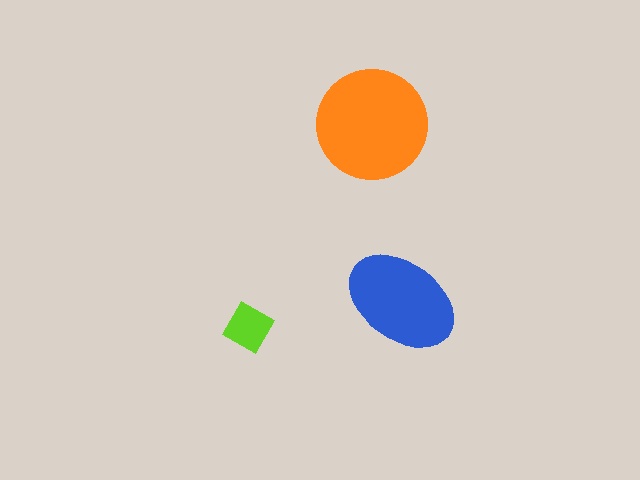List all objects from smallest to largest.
The lime square, the blue ellipse, the orange circle.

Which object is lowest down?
The lime square is bottommost.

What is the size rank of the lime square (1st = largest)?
3rd.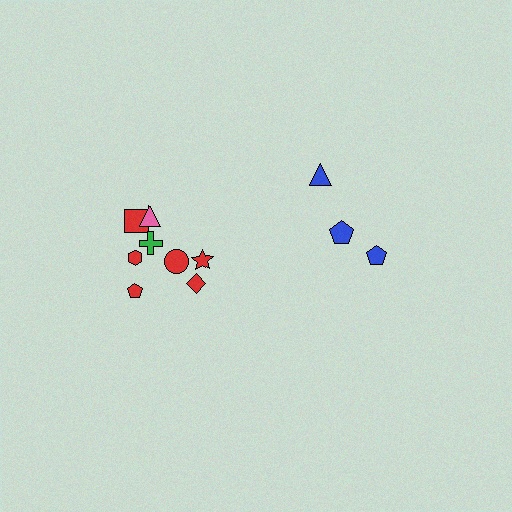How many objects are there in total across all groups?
There are 11 objects.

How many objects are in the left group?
There are 8 objects.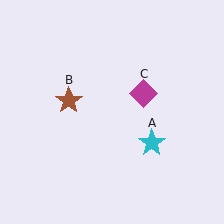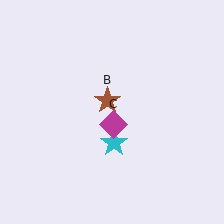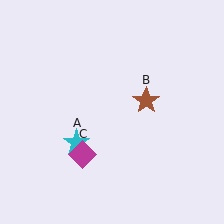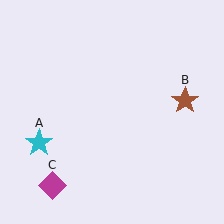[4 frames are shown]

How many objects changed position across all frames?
3 objects changed position: cyan star (object A), brown star (object B), magenta diamond (object C).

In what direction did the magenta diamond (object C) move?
The magenta diamond (object C) moved down and to the left.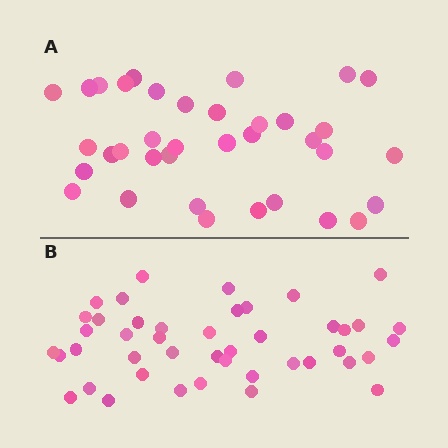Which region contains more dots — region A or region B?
Region B (the bottom region) has more dots.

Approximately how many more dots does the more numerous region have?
Region B has roughly 8 or so more dots than region A.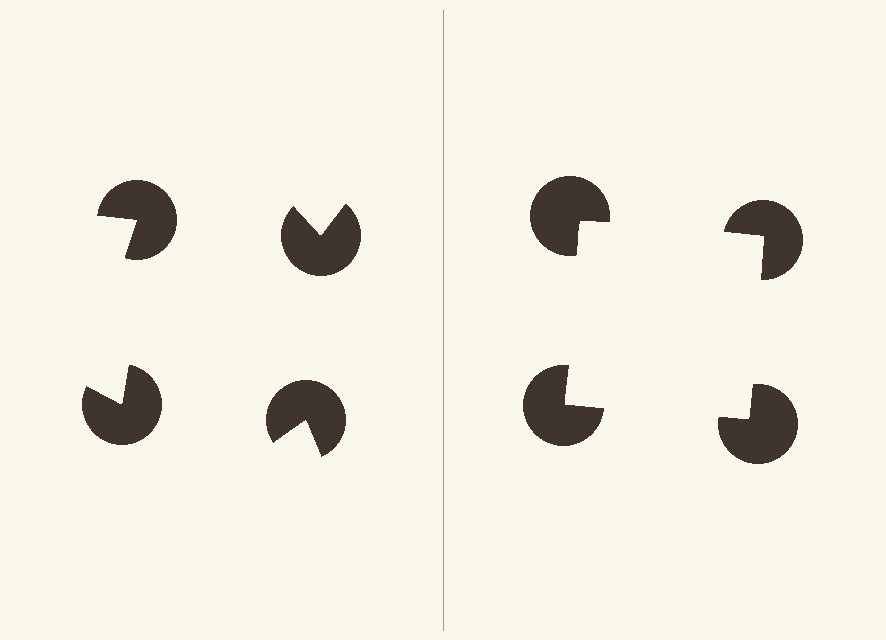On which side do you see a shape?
An illusory square appears on the right side. On the left side the wedge cuts are rotated, so no coherent shape forms.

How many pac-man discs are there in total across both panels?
8 — 4 on each side.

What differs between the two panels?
The pac-man discs are positioned identically on both sides; only the wedge orientations differ. On the right they align to a square; on the left they are misaligned.